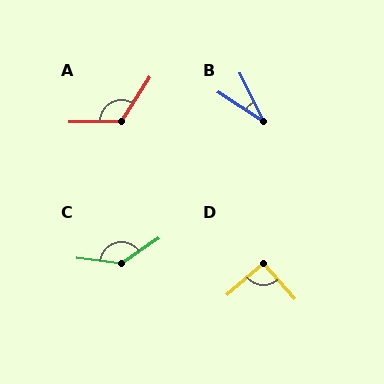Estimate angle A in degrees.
Approximately 124 degrees.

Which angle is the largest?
C, at approximately 139 degrees.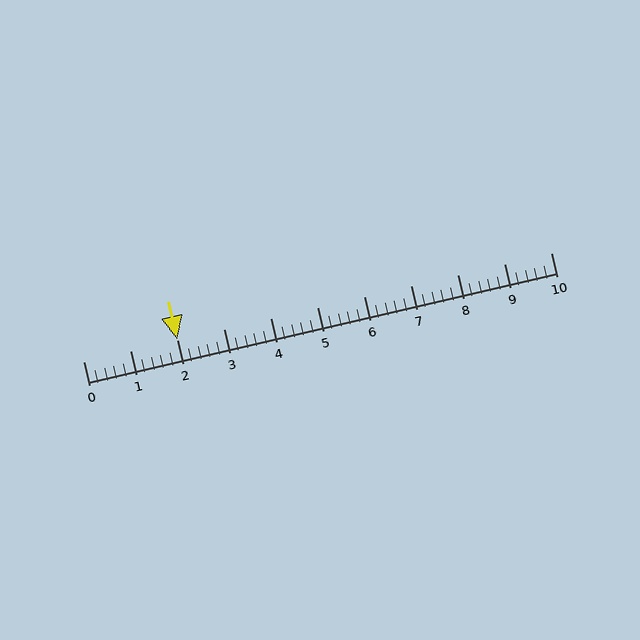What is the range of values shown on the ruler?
The ruler shows values from 0 to 10.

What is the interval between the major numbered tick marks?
The major tick marks are spaced 1 units apart.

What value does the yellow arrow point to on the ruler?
The yellow arrow points to approximately 2.0.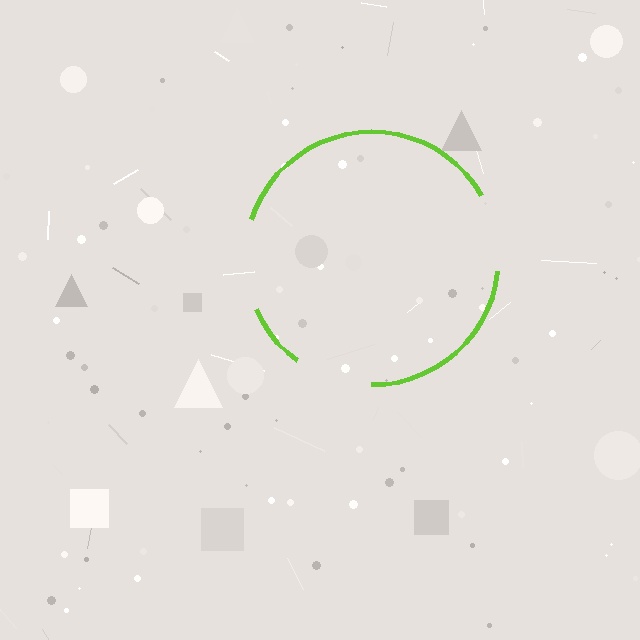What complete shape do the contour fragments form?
The contour fragments form a circle.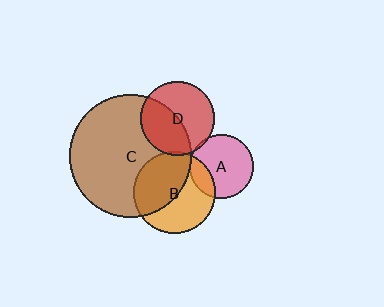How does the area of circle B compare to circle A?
Approximately 1.6 times.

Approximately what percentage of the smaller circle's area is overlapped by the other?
Approximately 5%.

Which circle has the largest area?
Circle C (brown).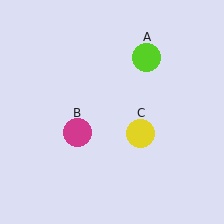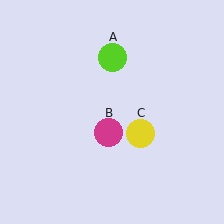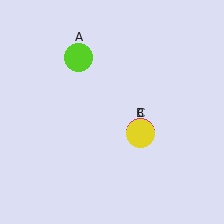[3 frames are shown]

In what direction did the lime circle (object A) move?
The lime circle (object A) moved left.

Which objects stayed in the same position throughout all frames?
Yellow circle (object C) remained stationary.